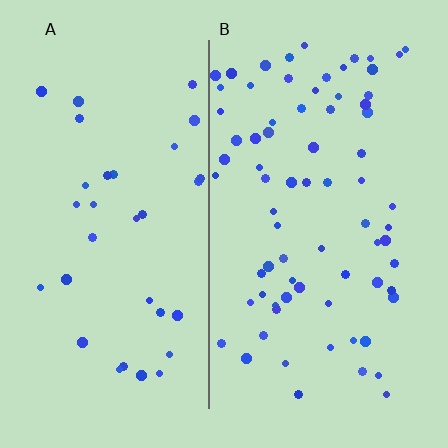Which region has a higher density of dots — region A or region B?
B (the right).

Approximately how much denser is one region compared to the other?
Approximately 2.2× — region B over region A.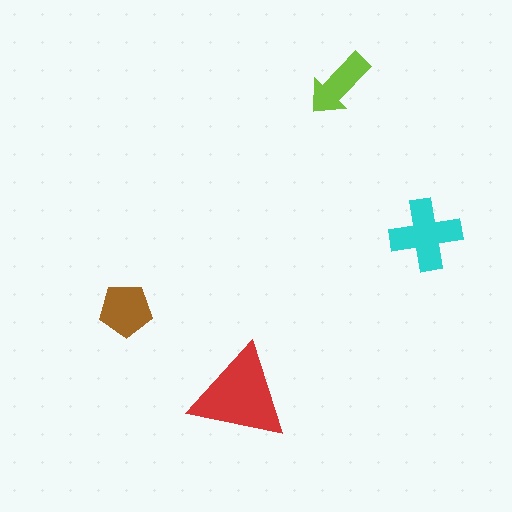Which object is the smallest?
The lime arrow.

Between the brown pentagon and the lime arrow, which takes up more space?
The brown pentagon.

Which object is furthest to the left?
The brown pentagon is leftmost.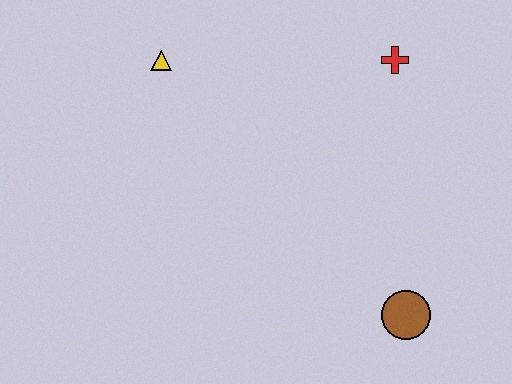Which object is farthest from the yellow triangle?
The brown circle is farthest from the yellow triangle.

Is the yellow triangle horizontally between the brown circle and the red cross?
No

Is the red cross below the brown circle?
No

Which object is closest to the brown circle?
The red cross is closest to the brown circle.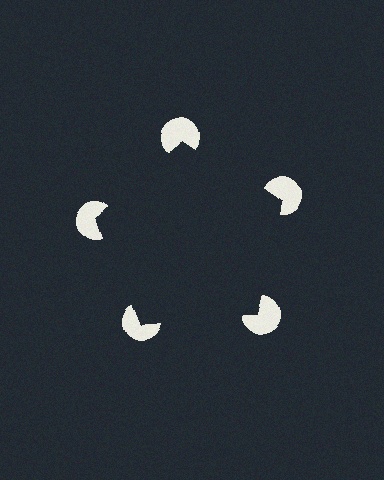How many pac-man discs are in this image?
There are 5 — one at each vertex of the illusory pentagon.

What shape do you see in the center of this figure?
An illusory pentagon — its edges are inferred from the aligned wedge cuts in the pac-man discs, not physically drawn.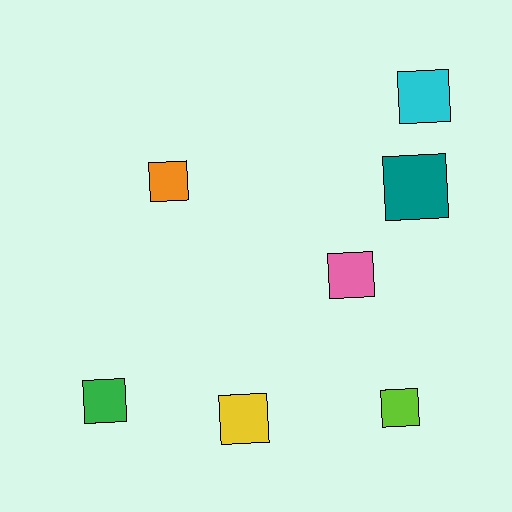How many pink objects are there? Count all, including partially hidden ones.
There is 1 pink object.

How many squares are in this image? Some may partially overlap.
There are 7 squares.